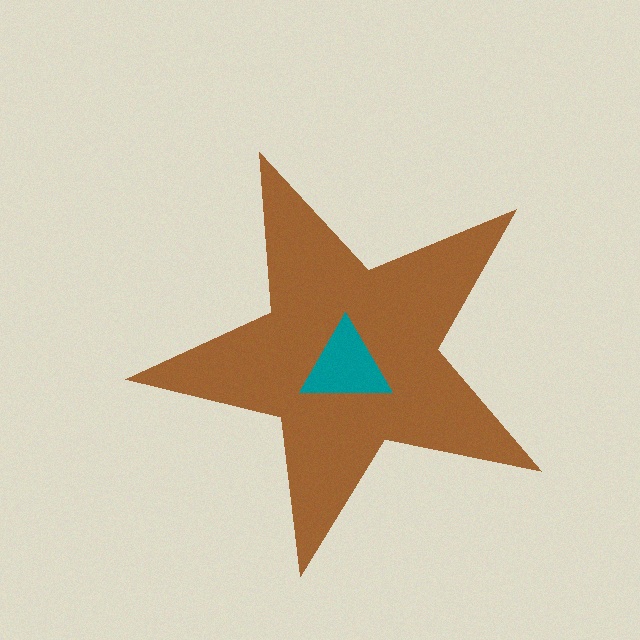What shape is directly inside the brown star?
The teal triangle.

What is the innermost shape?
The teal triangle.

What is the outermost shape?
The brown star.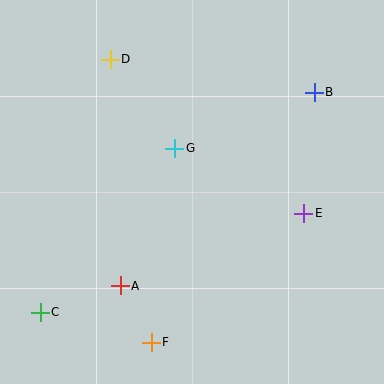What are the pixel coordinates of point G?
Point G is at (175, 148).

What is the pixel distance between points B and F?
The distance between B and F is 299 pixels.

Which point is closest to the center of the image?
Point G at (175, 148) is closest to the center.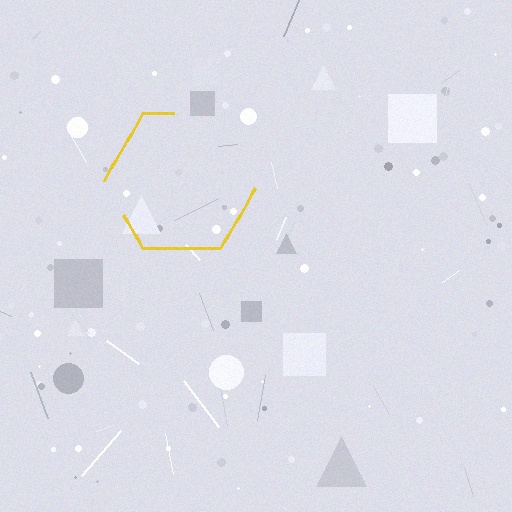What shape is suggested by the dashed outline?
The dashed outline suggests a hexagon.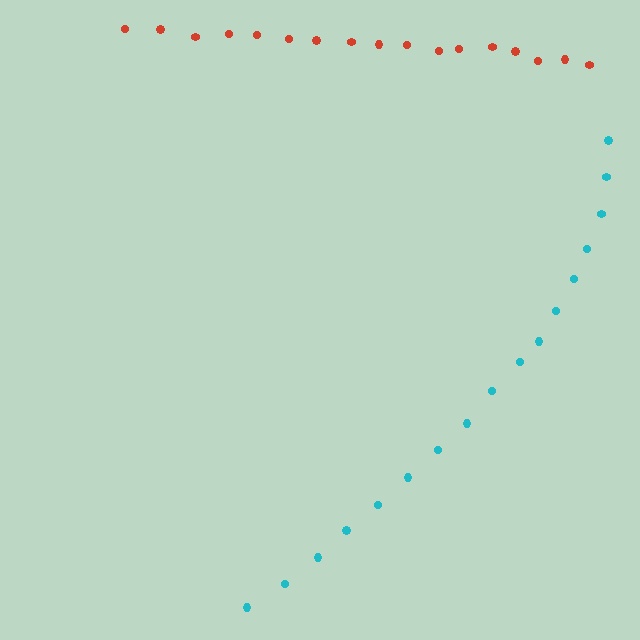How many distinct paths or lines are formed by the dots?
There are 2 distinct paths.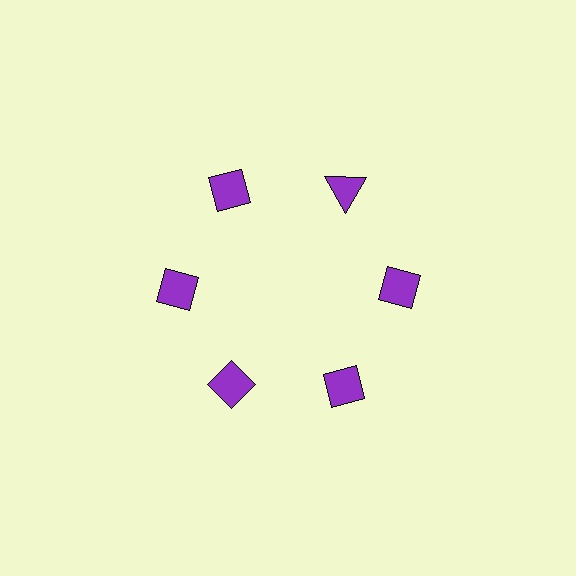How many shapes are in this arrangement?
There are 6 shapes arranged in a ring pattern.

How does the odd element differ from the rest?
It has a different shape: triangle instead of diamond.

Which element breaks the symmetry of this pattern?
The purple triangle at roughly the 1 o'clock position breaks the symmetry. All other shapes are purple diamonds.